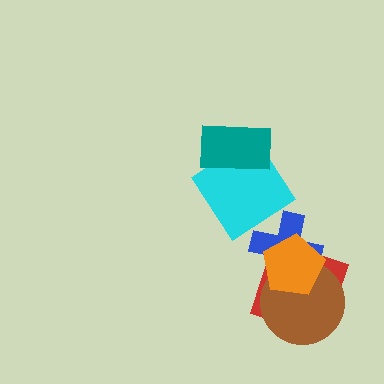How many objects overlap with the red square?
3 objects overlap with the red square.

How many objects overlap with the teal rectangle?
1 object overlaps with the teal rectangle.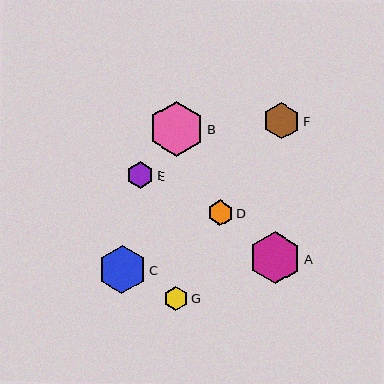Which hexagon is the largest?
Hexagon B is the largest with a size of approximately 55 pixels.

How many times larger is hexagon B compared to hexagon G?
Hexagon B is approximately 2.3 times the size of hexagon G.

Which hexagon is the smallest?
Hexagon G is the smallest with a size of approximately 24 pixels.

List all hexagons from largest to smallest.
From largest to smallest: B, A, C, F, E, D, G.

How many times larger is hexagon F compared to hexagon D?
Hexagon F is approximately 1.4 times the size of hexagon D.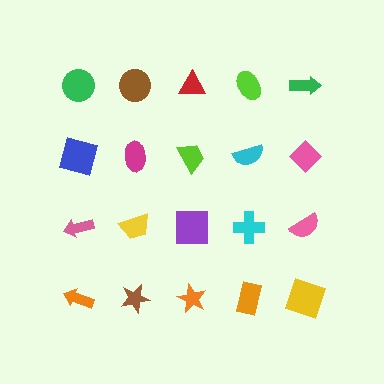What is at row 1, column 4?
A lime ellipse.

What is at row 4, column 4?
An orange rectangle.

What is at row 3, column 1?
A pink arrow.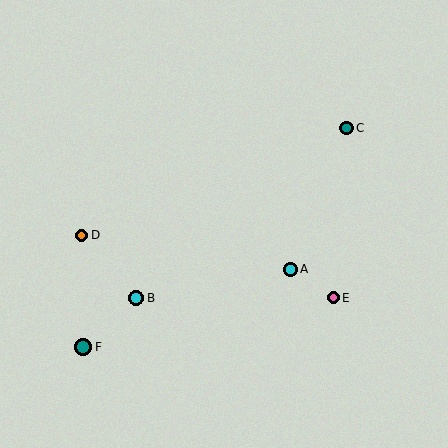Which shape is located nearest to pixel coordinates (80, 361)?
The teal circle (labeled F) at (83, 347) is nearest to that location.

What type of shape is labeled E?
Shape E is a pink circle.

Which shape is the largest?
The teal circle (labeled F) is the largest.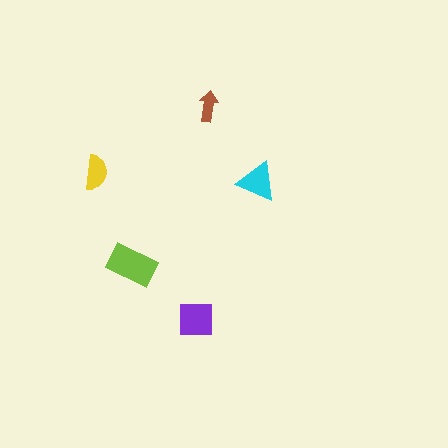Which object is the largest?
The lime rectangle.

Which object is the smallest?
The brown arrow.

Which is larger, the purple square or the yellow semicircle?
The purple square.